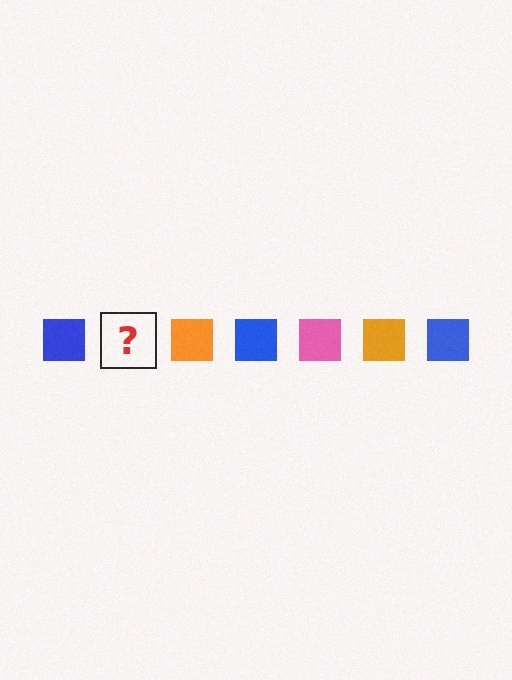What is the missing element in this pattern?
The missing element is a pink square.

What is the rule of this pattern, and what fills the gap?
The rule is that the pattern cycles through blue, pink, orange squares. The gap should be filled with a pink square.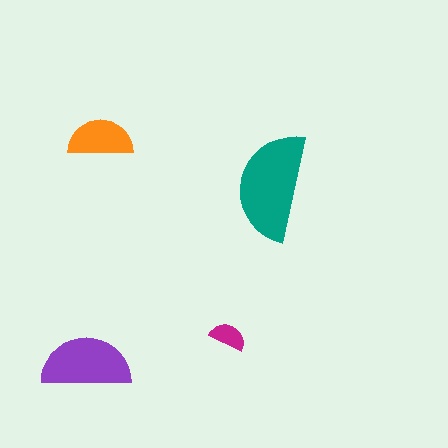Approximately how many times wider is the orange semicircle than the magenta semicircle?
About 2 times wider.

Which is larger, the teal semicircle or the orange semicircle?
The teal one.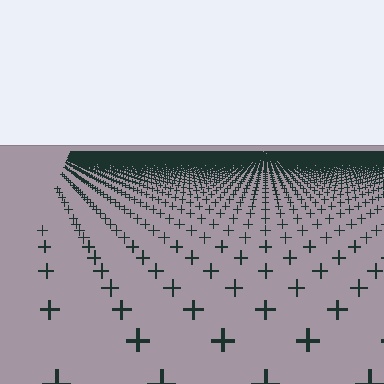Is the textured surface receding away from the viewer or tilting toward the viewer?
The surface is receding away from the viewer. Texture elements get smaller and denser toward the top.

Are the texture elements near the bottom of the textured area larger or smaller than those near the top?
Larger. Near the bottom, elements are closer to the viewer and appear at a bigger on-screen size.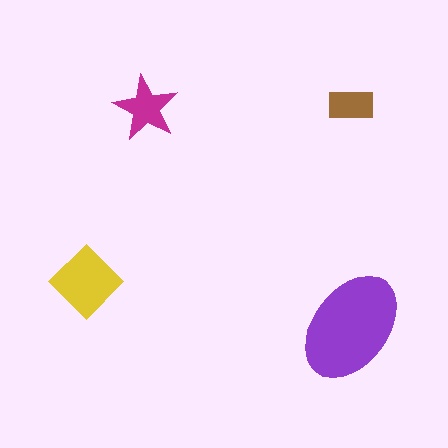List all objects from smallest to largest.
The brown rectangle, the magenta star, the yellow diamond, the purple ellipse.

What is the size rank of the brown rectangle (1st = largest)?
4th.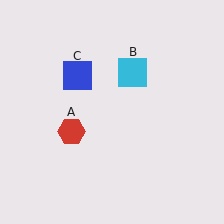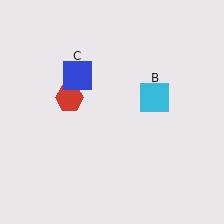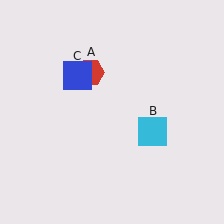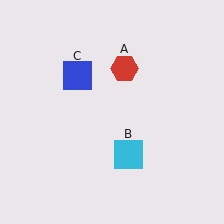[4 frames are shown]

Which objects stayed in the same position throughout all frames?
Blue square (object C) remained stationary.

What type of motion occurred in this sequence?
The red hexagon (object A), cyan square (object B) rotated clockwise around the center of the scene.